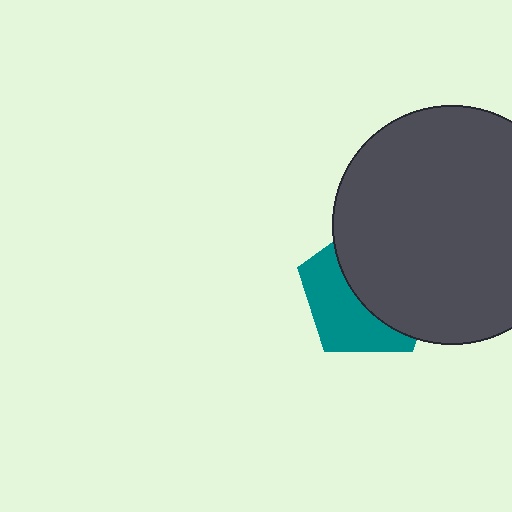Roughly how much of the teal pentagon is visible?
A small part of it is visible (roughly 43%).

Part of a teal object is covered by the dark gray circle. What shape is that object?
It is a pentagon.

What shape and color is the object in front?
The object in front is a dark gray circle.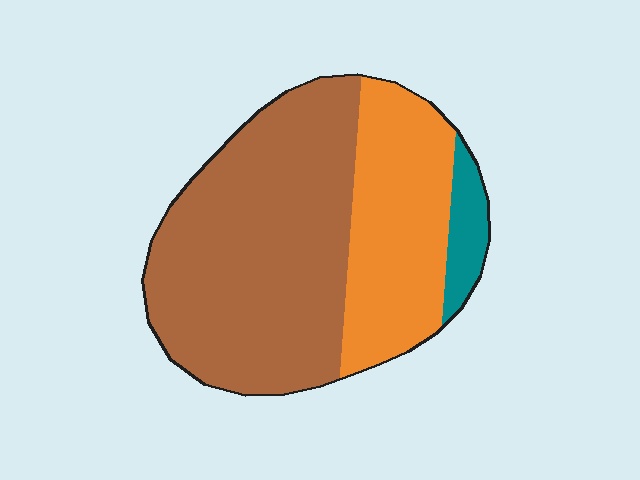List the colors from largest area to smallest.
From largest to smallest: brown, orange, teal.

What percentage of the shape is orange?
Orange covers 32% of the shape.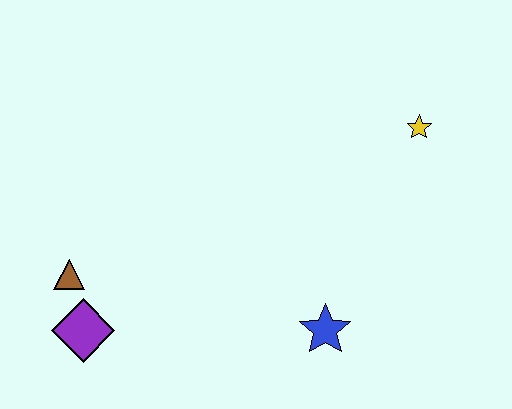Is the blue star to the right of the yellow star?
No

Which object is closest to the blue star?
The yellow star is closest to the blue star.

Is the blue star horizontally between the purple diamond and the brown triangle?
No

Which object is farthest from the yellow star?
The purple diamond is farthest from the yellow star.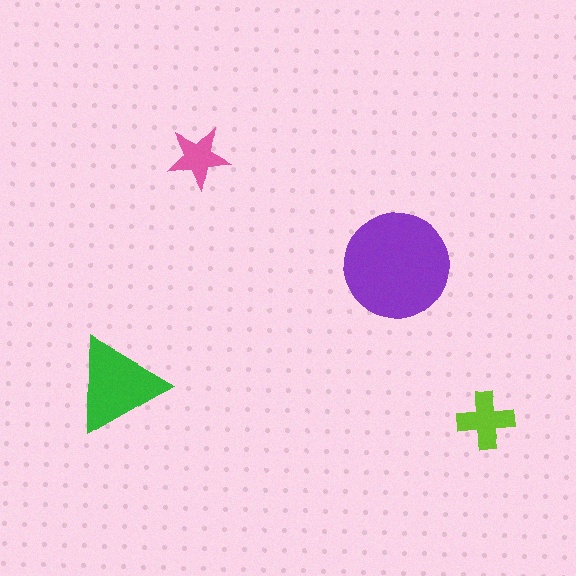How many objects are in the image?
There are 4 objects in the image.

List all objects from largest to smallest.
The purple circle, the green triangle, the lime cross, the pink star.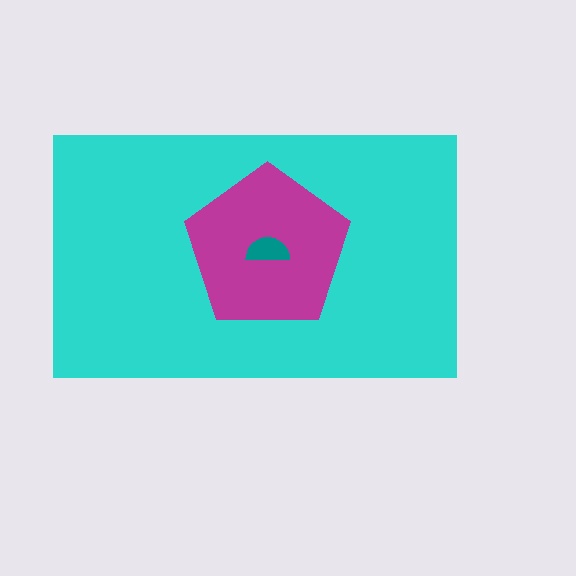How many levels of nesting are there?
3.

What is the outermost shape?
The cyan rectangle.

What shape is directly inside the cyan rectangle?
The magenta pentagon.